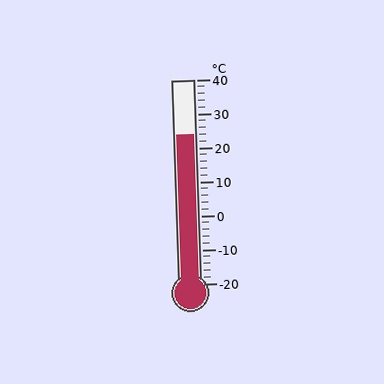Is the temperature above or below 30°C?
The temperature is below 30°C.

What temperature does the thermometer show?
The thermometer shows approximately 24°C.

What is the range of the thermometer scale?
The thermometer scale ranges from -20°C to 40°C.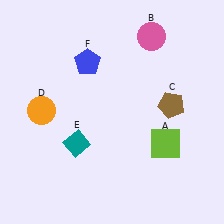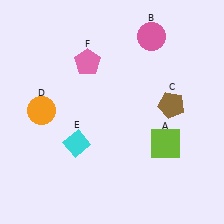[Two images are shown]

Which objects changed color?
E changed from teal to cyan. F changed from blue to pink.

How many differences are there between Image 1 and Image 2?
There are 2 differences between the two images.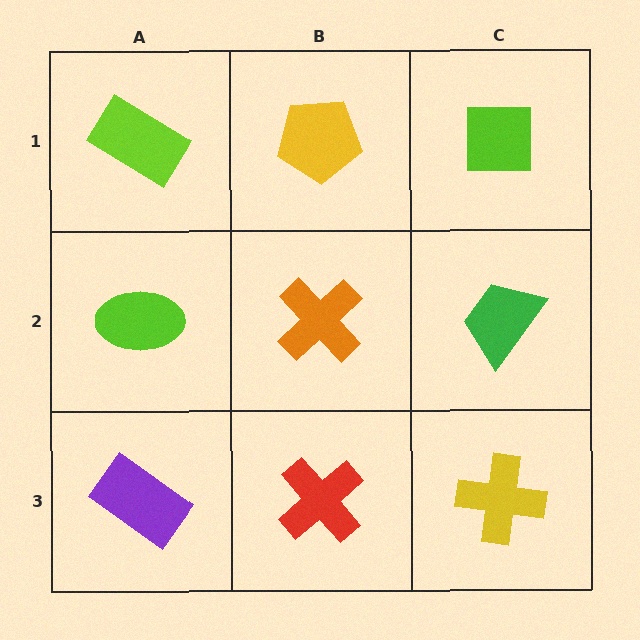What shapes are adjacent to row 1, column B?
An orange cross (row 2, column B), a lime rectangle (row 1, column A), a lime square (row 1, column C).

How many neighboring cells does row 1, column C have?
2.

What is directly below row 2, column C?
A yellow cross.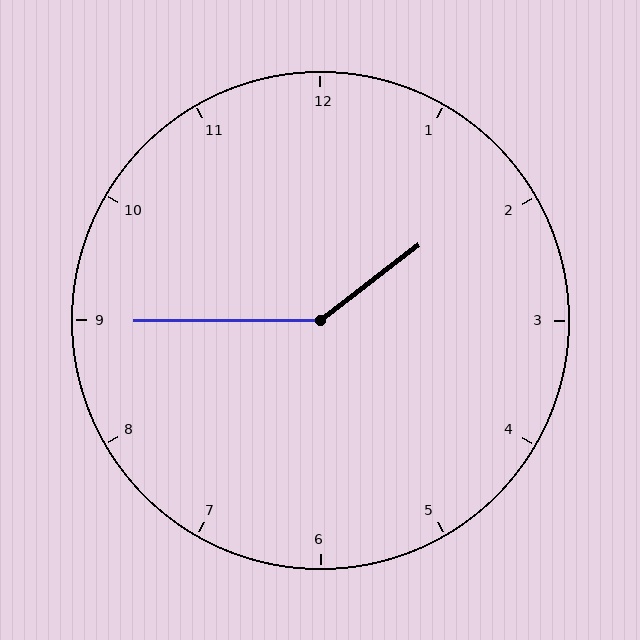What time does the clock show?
1:45.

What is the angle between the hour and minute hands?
Approximately 142 degrees.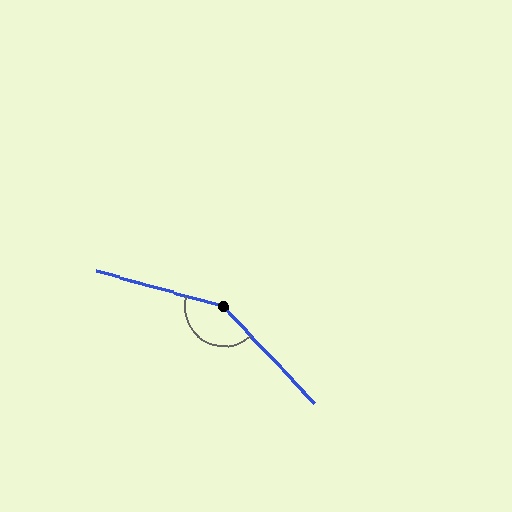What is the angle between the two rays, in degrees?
Approximately 149 degrees.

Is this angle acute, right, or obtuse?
It is obtuse.